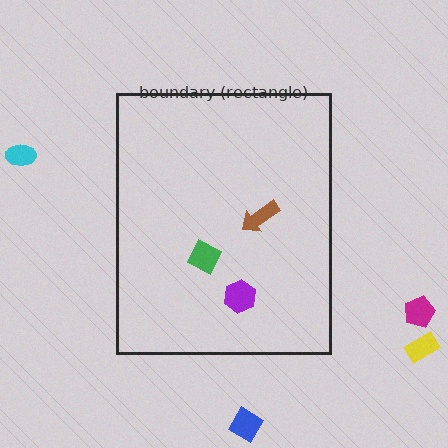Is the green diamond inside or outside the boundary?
Inside.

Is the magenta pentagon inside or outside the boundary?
Outside.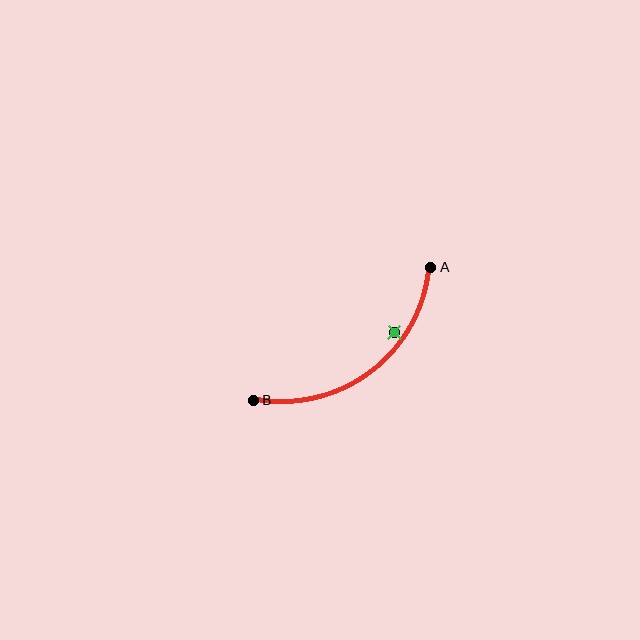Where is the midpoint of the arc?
The arc midpoint is the point on the curve farthest from the straight line joining A and B. It sits below and to the right of that line.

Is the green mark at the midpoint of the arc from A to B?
No — the green mark does not lie on the arc at all. It sits slightly inside the curve.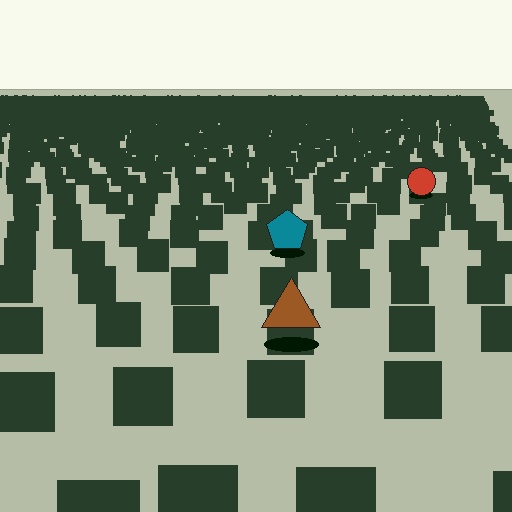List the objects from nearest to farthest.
From nearest to farthest: the brown triangle, the teal pentagon, the red circle.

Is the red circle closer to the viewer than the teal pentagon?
No. The teal pentagon is closer — you can tell from the texture gradient: the ground texture is coarser near it.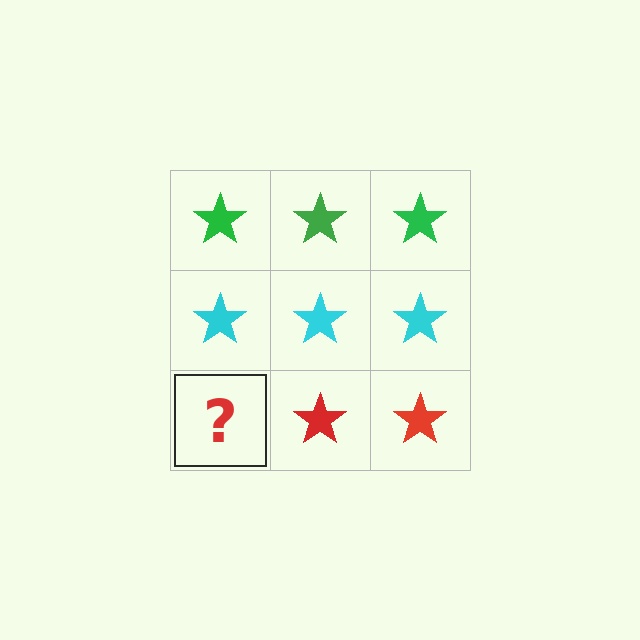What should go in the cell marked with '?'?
The missing cell should contain a red star.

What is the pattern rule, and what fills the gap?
The rule is that each row has a consistent color. The gap should be filled with a red star.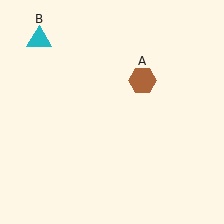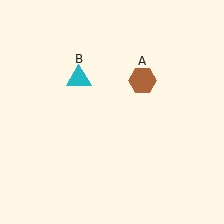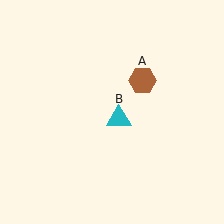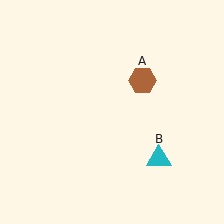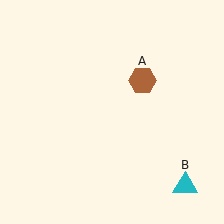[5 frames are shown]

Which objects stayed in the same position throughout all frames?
Brown hexagon (object A) remained stationary.